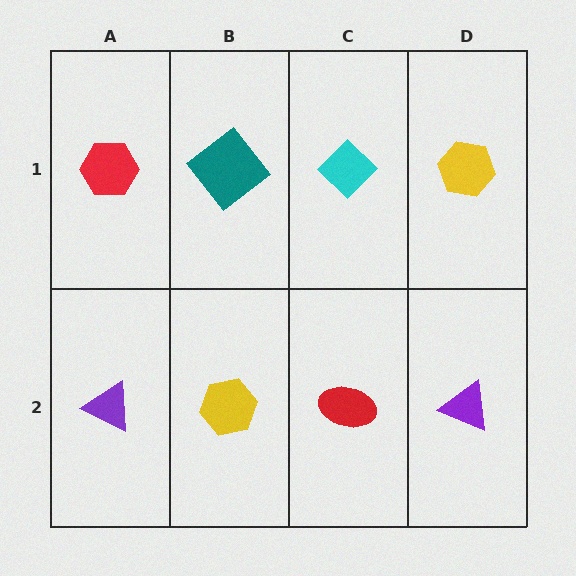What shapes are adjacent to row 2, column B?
A teal diamond (row 1, column B), a purple triangle (row 2, column A), a red ellipse (row 2, column C).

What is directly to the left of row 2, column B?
A purple triangle.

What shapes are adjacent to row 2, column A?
A red hexagon (row 1, column A), a yellow hexagon (row 2, column B).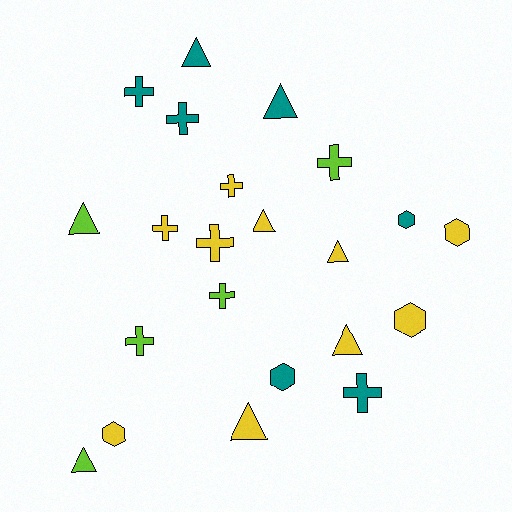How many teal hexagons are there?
There are 2 teal hexagons.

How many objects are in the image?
There are 22 objects.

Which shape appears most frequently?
Cross, with 9 objects.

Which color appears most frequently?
Yellow, with 10 objects.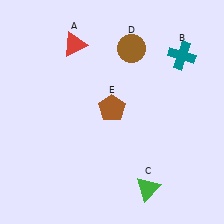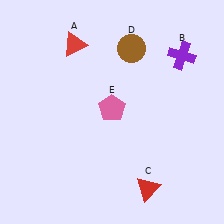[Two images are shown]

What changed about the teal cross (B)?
In Image 1, B is teal. In Image 2, it changed to purple.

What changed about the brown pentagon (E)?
In Image 1, E is brown. In Image 2, it changed to pink.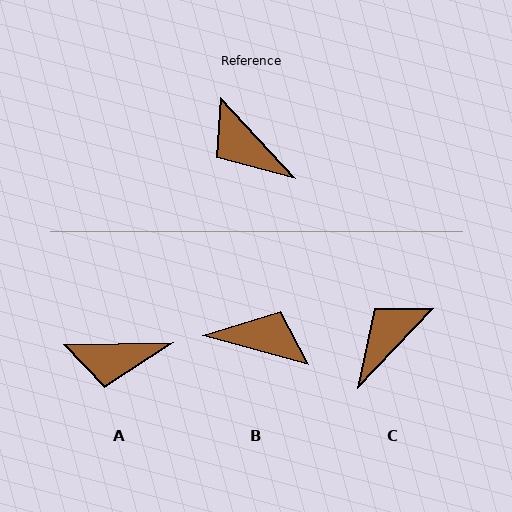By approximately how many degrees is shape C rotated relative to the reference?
Approximately 86 degrees clockwise.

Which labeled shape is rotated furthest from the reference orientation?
B, about 148 degrees away.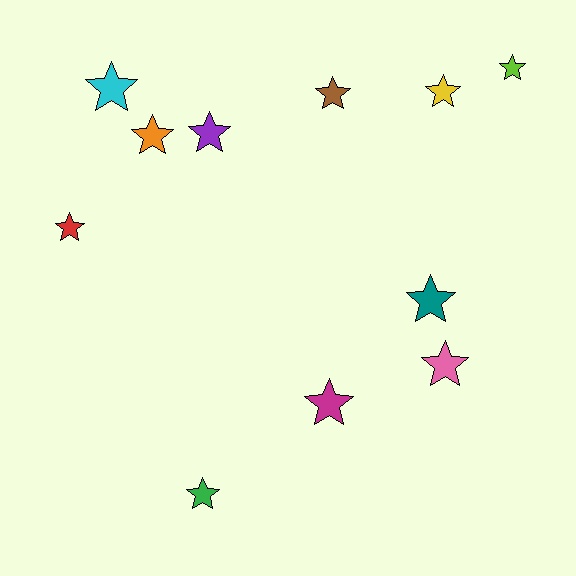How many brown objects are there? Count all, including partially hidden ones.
There is 1 brown object.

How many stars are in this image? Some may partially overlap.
There are 11 stars.